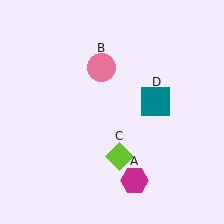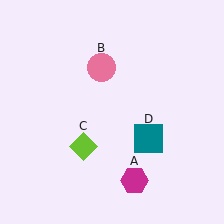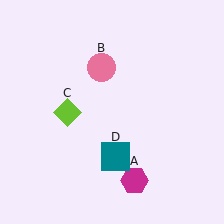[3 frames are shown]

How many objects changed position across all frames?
2 objects changed position: lime diamond (object C), teal square (object D).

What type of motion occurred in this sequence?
The lime diamond (object C), teal square (object D) rotated clockwise around the center of the scene.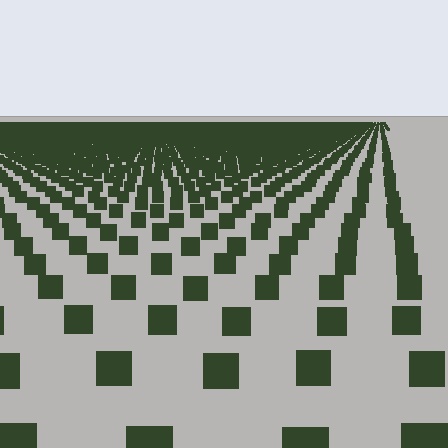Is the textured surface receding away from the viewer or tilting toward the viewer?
The surface is receding away from the viewer. Texture elements get smaller and denser toward the top.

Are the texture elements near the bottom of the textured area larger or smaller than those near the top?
Larger. Near the bottom, elements are closer to the viewer and appear at a bigger on-screen size.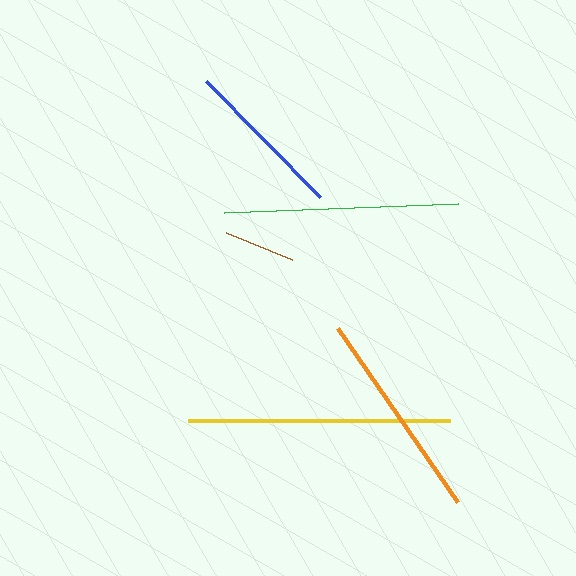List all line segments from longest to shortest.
From longest to shortest: yellow, green, orange, blue, brown.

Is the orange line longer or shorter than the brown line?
The orange line is longer than the brown line.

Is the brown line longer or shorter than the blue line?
The blue line is longer than the brown line.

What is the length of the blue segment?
The blue segment is approximately 163 pixels long.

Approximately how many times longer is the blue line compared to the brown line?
The blue line is approximately 2.3 times the length of the brown line.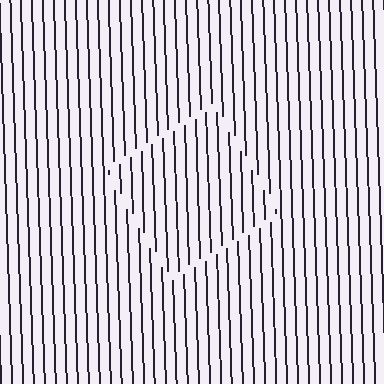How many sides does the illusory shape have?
4 sides — the line-ends trace a square.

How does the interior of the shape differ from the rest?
The interior of the shape contains the same grating, shifted by half a period — the contour is defined by the phase discontinuity where line-ends from the inner and outer gratings abut.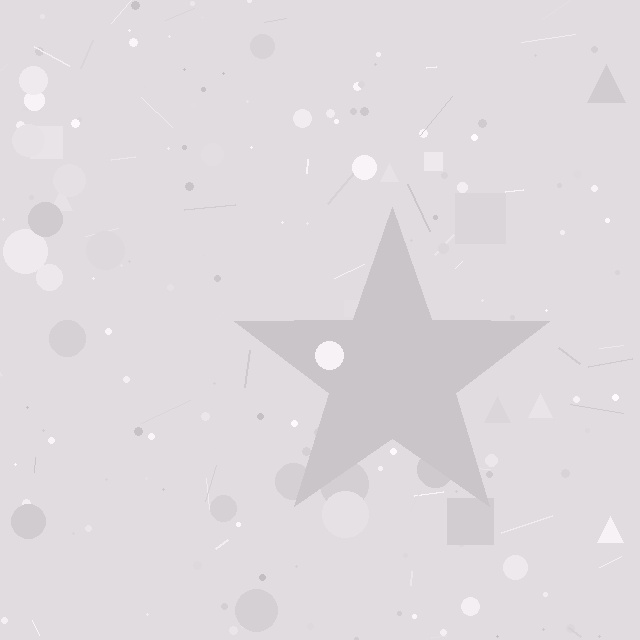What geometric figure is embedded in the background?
A star is embedded in the background.